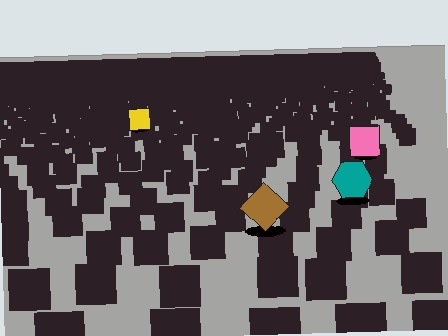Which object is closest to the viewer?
The brown diamond is closest. The texture marks near it are larger and more spread out.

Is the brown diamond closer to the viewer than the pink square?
Yes. The brown diamond is closer — you can tell from the texture gradient: the ground texture is coarser near it.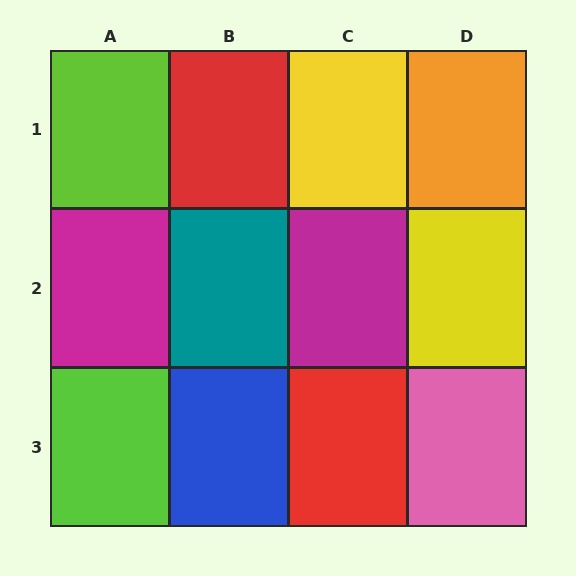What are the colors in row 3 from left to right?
Lime, blue, red, pink.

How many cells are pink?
1 cell is pink.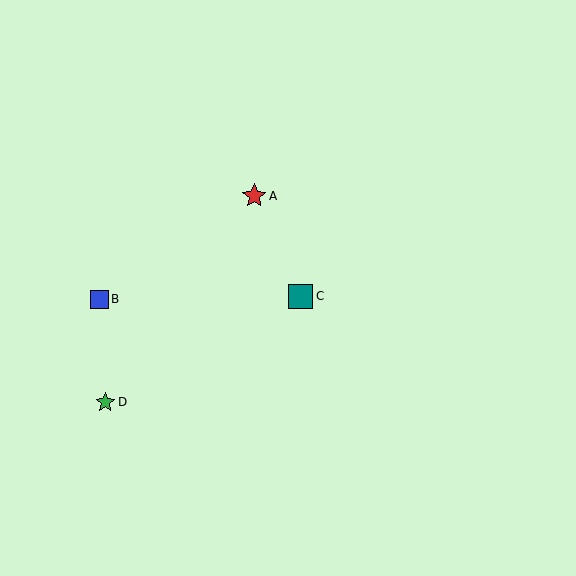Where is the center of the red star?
The center of the red star is at (254, 196).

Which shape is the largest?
The teal square (labeled C) is the largest.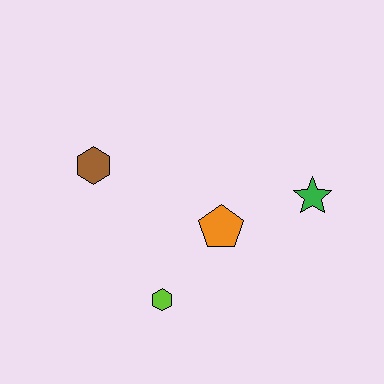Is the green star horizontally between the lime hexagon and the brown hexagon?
No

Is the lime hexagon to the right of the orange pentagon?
No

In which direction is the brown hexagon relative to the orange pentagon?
The brown hexagon is to the left of the orange pentagon.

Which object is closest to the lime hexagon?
The orange pentagon is closest to the lime hexagon.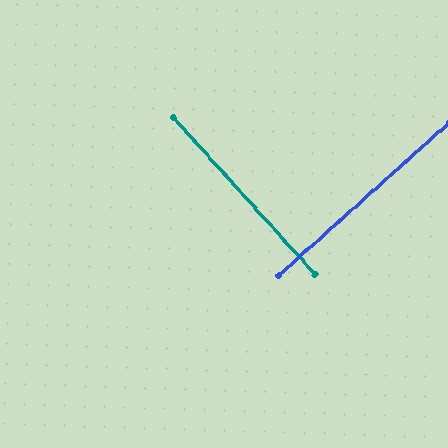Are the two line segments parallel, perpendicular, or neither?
Perpendicular — they meet at approximately 90°.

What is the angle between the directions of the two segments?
Approximately 90 degrees.